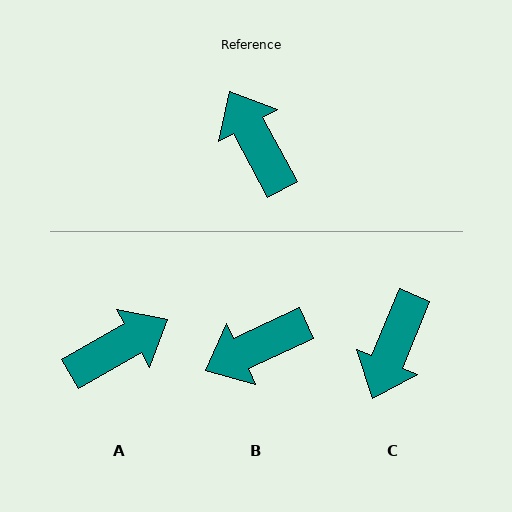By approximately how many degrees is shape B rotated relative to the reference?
Approximately 87 degrees counter-clockwise.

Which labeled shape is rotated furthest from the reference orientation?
C, about 129 degrees away.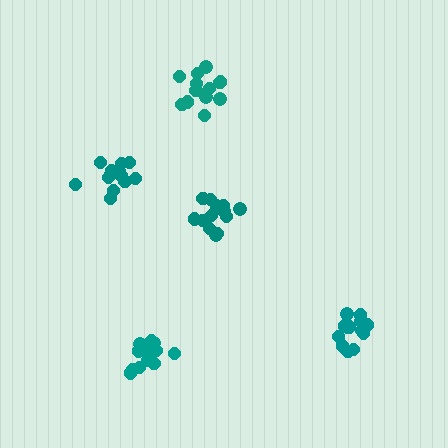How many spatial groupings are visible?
There are 5 spatial groupings.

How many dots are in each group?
Group 1: 13 dots, Group 2: 13 dots, Group 3: 17 dots, Group 4: 13 dots, Group 5: 14 dots (70 total).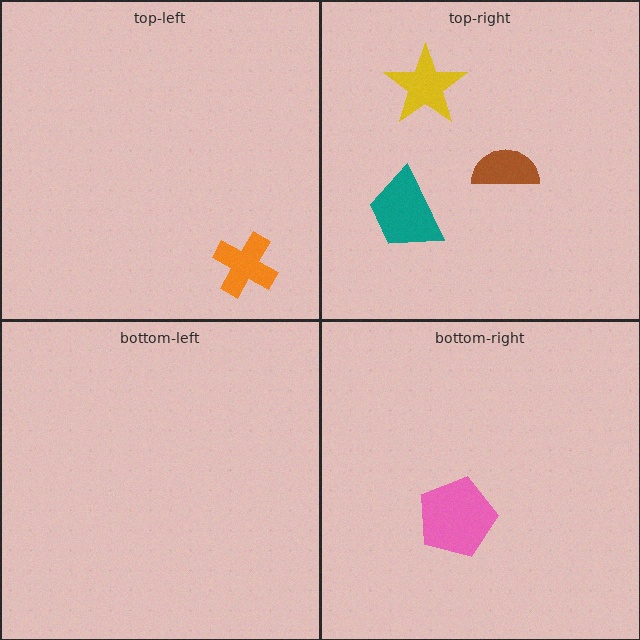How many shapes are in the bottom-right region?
1.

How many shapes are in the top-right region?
3.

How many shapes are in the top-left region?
1.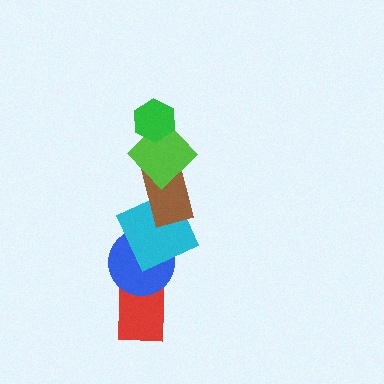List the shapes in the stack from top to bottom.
From top to bottom: the green hexagon, the lime diamond, the brown rectangle, the cyan square, the blue circle, the red rectangle.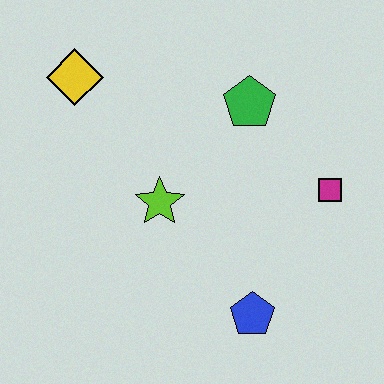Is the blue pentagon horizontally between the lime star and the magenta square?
Yes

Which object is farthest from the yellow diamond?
The blue pentagon is farthest from the yellow diamond.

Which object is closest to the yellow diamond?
The lime star is closest to the yellow diamond.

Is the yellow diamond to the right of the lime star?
No